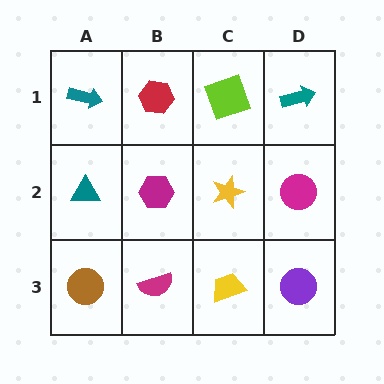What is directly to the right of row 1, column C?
A teal arrow.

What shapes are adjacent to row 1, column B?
A magenta hexagon (row 2, column B), a teal arrow (row 1, column A), a lime square (row 1, column C).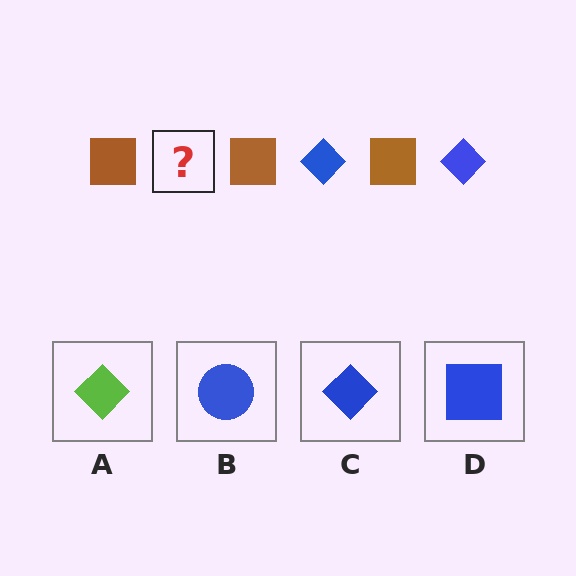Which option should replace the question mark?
Option C.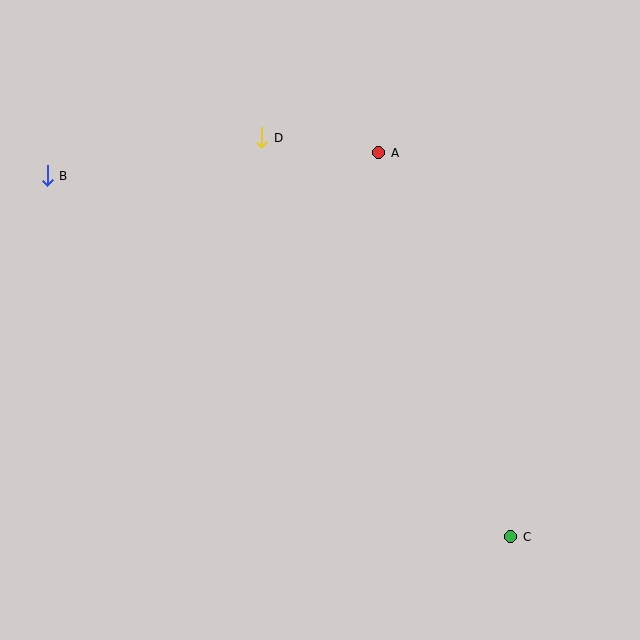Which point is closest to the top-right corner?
Point A is closest to the top-right corner.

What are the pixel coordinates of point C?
Point C is at (511, 537).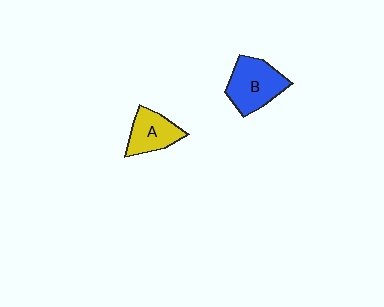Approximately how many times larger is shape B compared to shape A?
Approximately 1.3 times.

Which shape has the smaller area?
Shape A (yellow).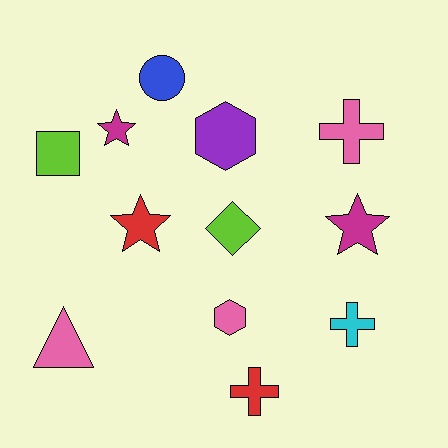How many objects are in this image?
There are 12 objects.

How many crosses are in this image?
There are 3 crosses.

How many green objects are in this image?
There are no green objects.